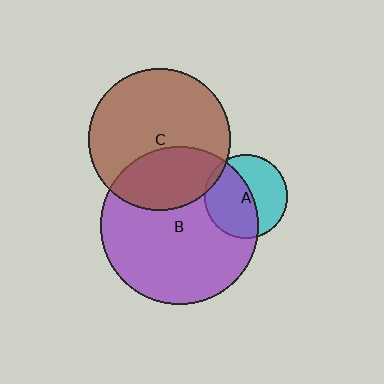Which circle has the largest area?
Circle B (purple).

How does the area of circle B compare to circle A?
Approximately 3.6 times.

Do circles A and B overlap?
Yes.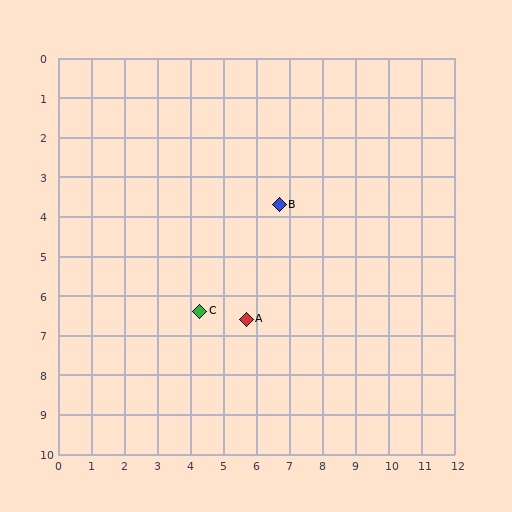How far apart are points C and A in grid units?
Points C and A are about 1.4 grid units apart.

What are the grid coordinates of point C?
Point C is at approximately (4.3, 6.4).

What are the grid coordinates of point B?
Point B is at approximately (6.7, 3.7).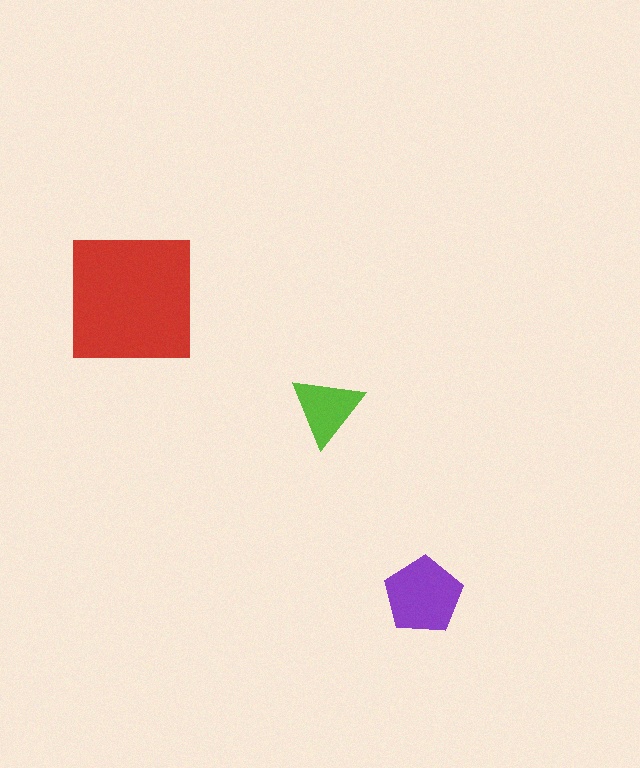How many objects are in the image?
There are 3 objects in the image.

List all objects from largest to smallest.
The red square, the purple pentagon, the lime triangle.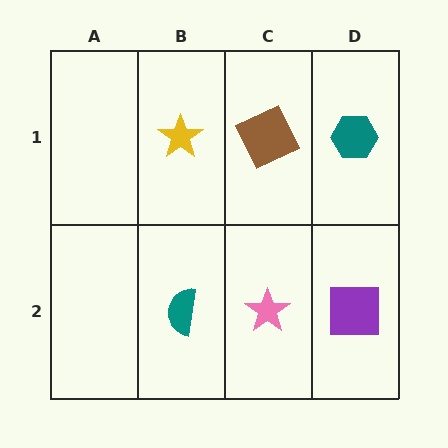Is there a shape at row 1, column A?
No, that cell is empty.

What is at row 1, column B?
A yellow star.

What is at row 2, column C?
A pink star.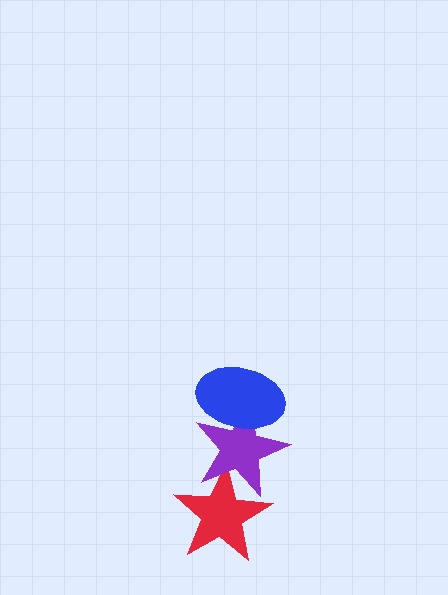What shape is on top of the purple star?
The blue ellipse is on top of the purple star.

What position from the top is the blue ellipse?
The blue ellipse is 1st from the top.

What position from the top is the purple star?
The purple star is 2nd from the top.